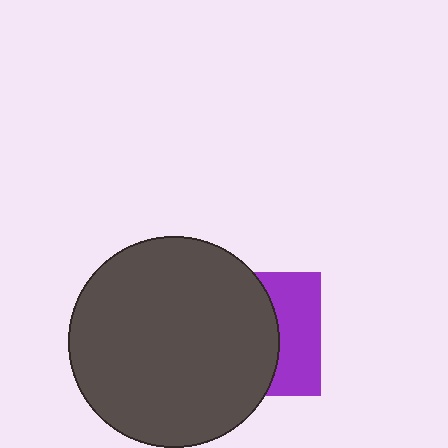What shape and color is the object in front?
The object in front is a dark gray circle.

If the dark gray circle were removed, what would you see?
You would see the complete purple square.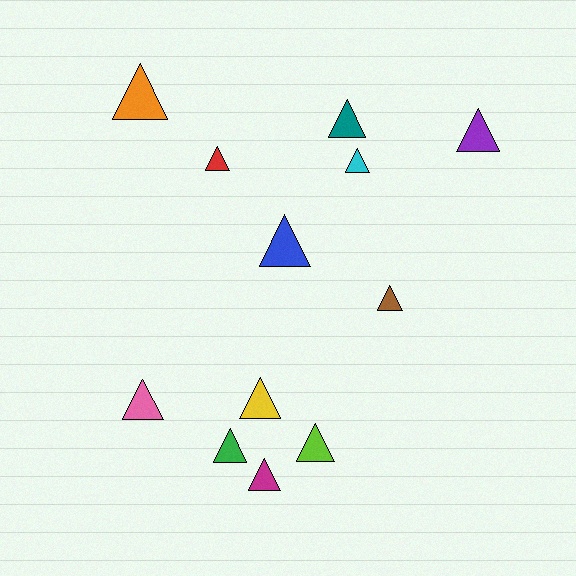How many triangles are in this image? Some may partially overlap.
There are 12 triangles.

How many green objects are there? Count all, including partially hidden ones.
There is 1 green object.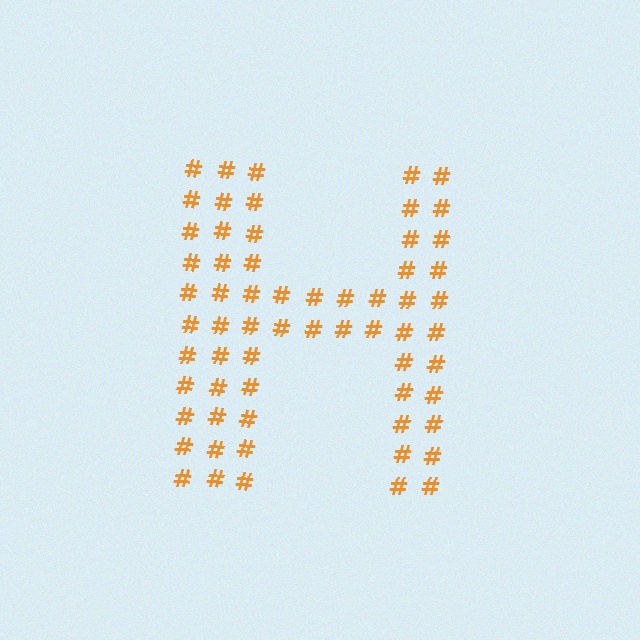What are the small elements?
The small elements are hash symbols.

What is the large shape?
The large shape is the letter H.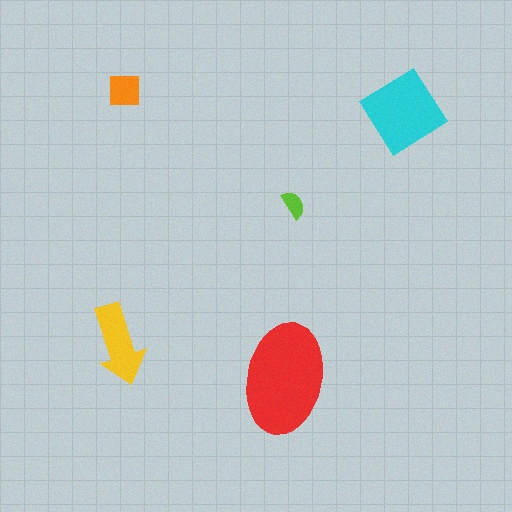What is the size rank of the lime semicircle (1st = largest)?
5th.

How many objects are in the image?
There are 5 objects in the image.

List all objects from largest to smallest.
The red ellipse, the cyan diamond, the yellow arrow, the orange square, the lime semicircle.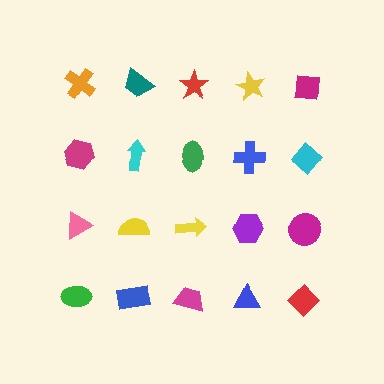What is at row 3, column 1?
A pink triangle.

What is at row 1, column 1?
An orange cross.